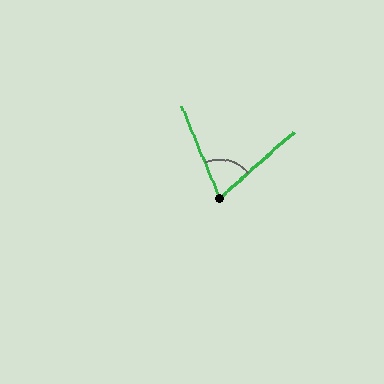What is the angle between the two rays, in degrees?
Approximately 70 degrees.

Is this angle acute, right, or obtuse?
It is acute.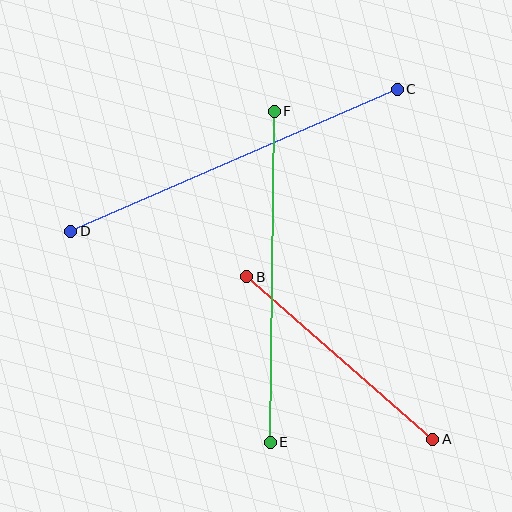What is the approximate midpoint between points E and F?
The midpoint is at approximately (272, 277) pixels.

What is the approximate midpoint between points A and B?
The midpoint is at approximately (340, 358) pixels.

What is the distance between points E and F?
The distance is approximately 331 pixels.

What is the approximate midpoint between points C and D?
The midpoint is at approximately (234, 160) pixels.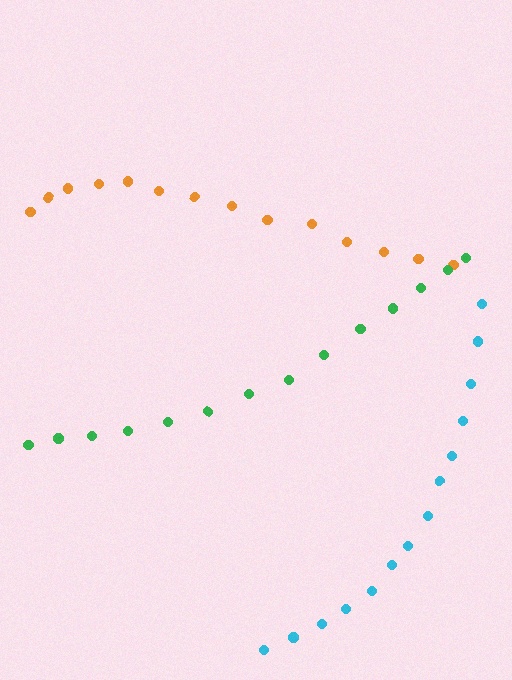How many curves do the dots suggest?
There are 3 distinct paths.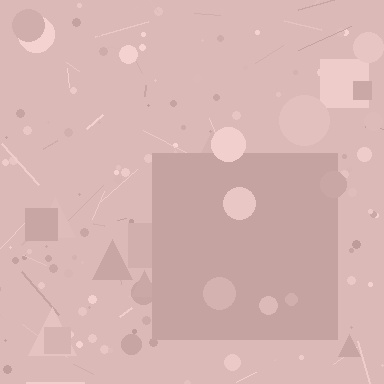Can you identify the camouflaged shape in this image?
The camouflaged shape is a square.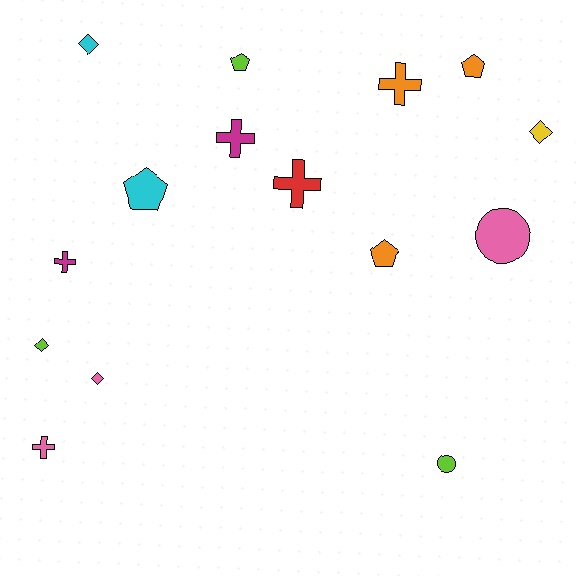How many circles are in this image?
There are 2 circles.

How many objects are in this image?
There are 15 objects.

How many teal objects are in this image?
There are no teal objects.